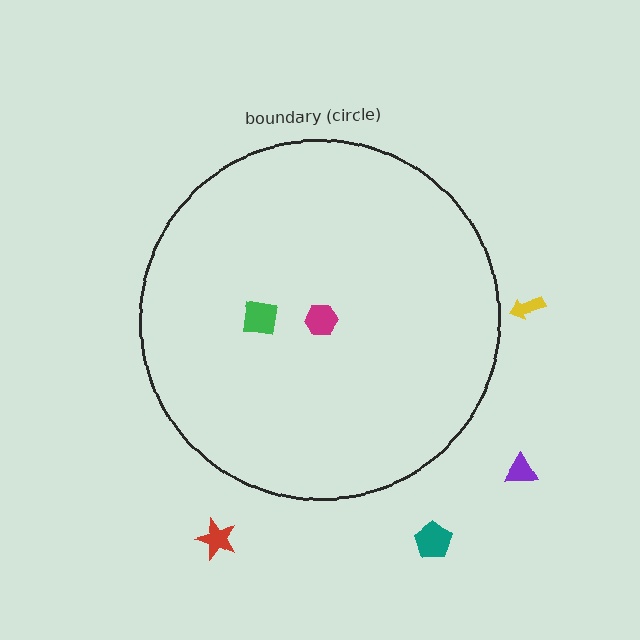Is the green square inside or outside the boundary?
Inside.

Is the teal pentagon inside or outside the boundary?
Outside.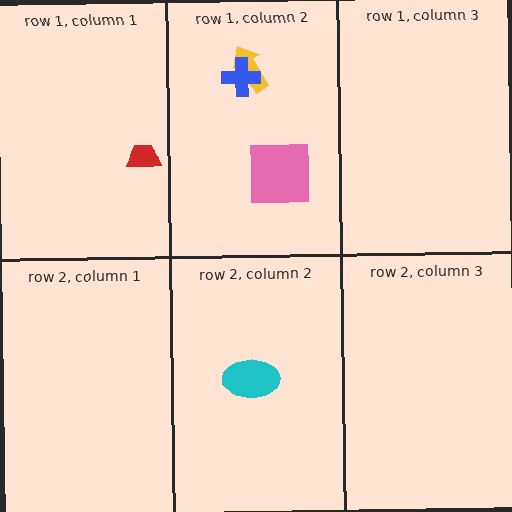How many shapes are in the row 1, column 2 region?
3.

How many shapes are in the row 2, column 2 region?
1.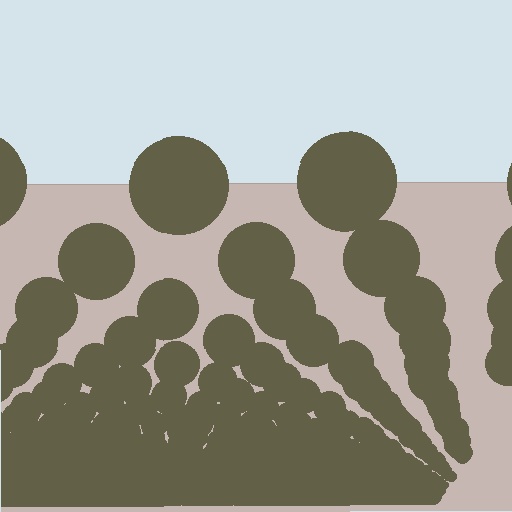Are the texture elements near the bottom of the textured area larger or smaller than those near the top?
Smaller. The gradient is inverted — elements near the bottom are smaller and denser.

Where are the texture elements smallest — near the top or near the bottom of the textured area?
Near the bottom.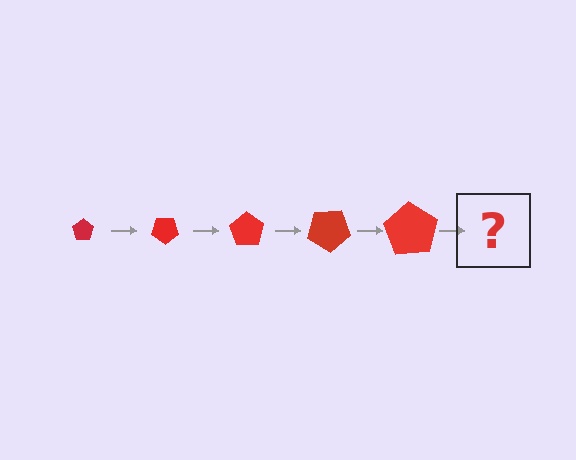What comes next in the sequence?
The next element should be a pentagon, larger than the previous one and rotated 175 degrees from the start.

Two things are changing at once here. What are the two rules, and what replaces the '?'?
The two rules are that the pentagon grows larger each step and it rotates 35 degrees each step. The '?' should be a pentagon, larger than the previous one and rotated 175 degrees from the start.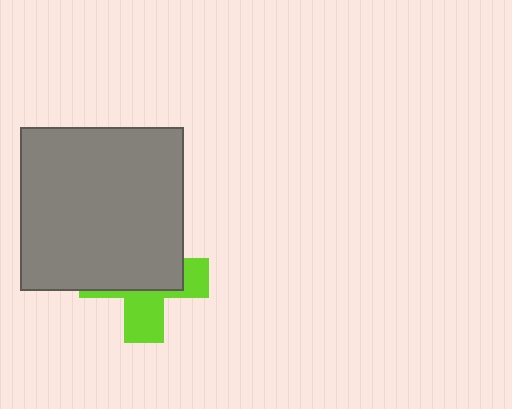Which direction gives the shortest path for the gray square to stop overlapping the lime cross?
Moving up gives the shortest separation.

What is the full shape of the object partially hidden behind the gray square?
The partially hidden object is a lime cross.